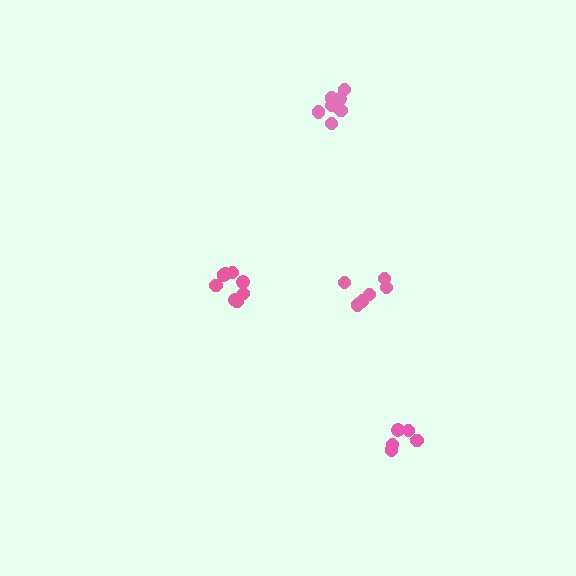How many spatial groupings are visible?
There are 4 spatial groupings.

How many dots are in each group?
Group 1: 7 dots, Group 2: 9 dots, Group 3: 6 dots, Group 4: 5 dots (27 total).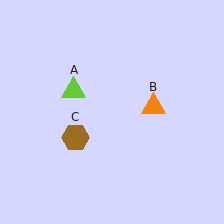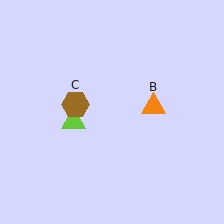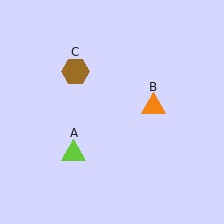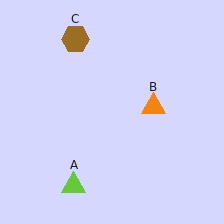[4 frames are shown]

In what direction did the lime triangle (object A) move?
The lime triangle (object A) moved down.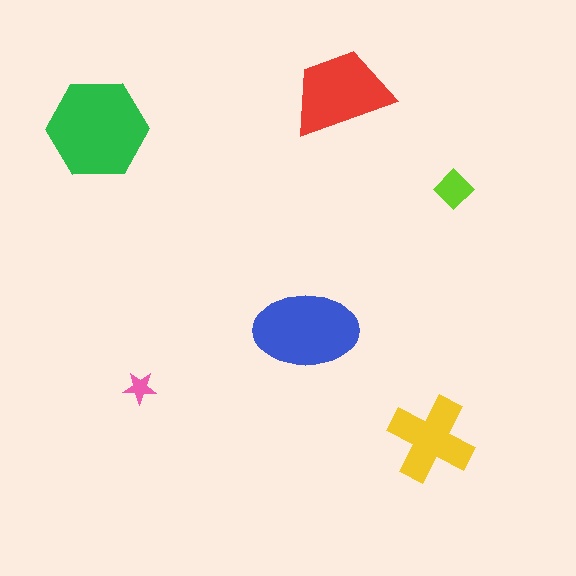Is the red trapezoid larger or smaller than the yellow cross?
Larger.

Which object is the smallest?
The pink star.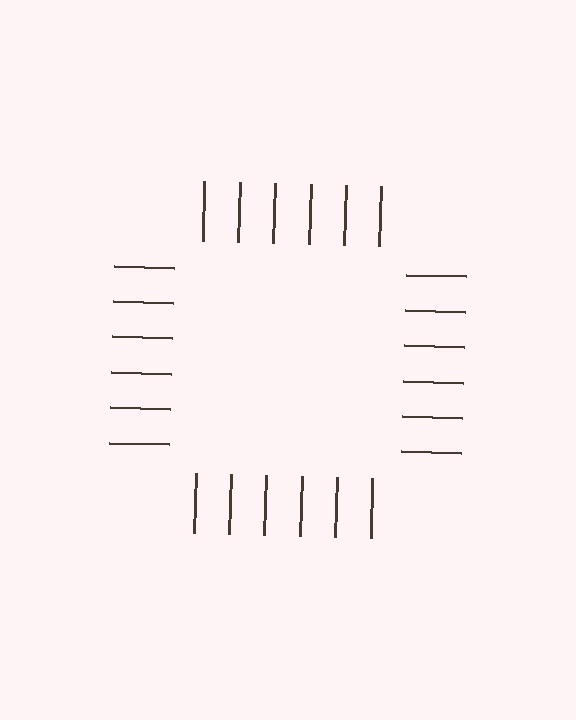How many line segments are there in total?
24 — 6 along each of the 4 edges.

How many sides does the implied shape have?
4 sides — the line-ends trace a square.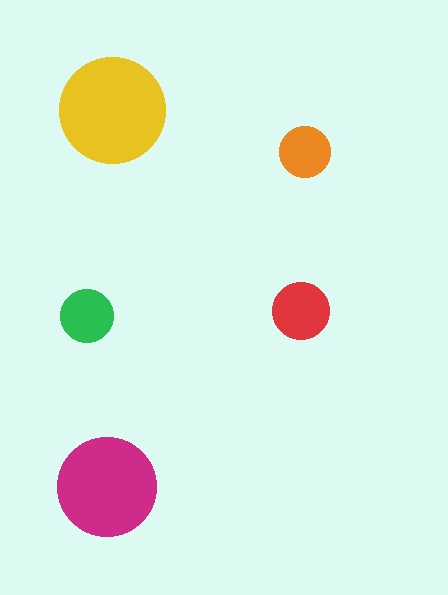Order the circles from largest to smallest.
the yellow one, the magenta one, the red one, the green one, the orange one.